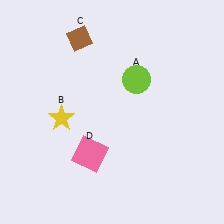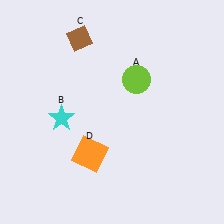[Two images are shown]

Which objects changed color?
B changed from yellow to cyan. D changed from pink to orange.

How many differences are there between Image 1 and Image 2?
There are 2 differences between the two images.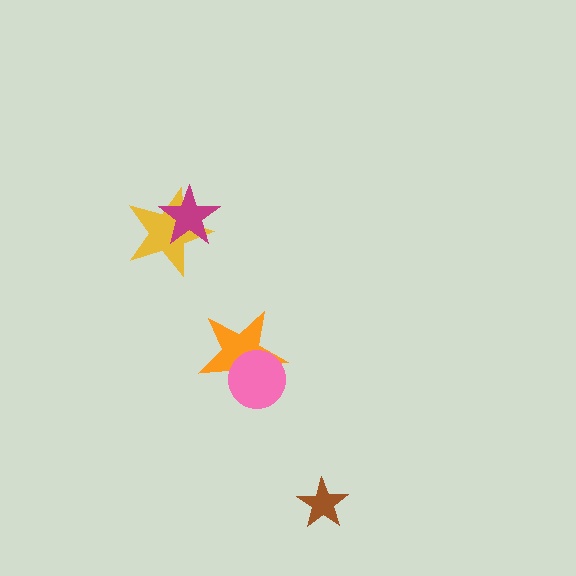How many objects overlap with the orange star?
1 object overlaps with the orange star.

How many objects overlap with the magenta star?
1 object overlaps with the magenta star.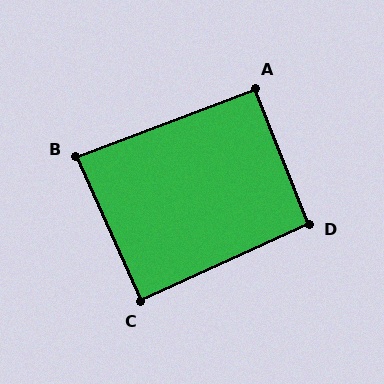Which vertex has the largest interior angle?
D, at approximately 93 degrees.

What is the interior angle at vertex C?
Approximately 89 degrees (approximately right).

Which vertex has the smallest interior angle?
B, at approximately 87 degrees.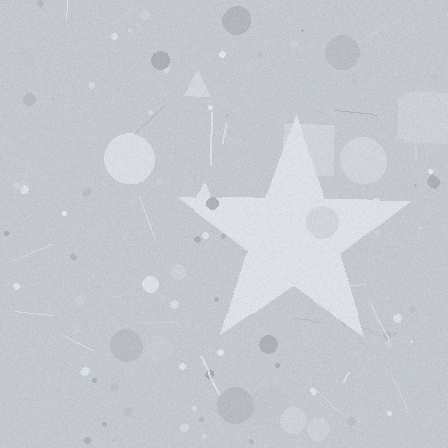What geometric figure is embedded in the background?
A star is embedded in the background.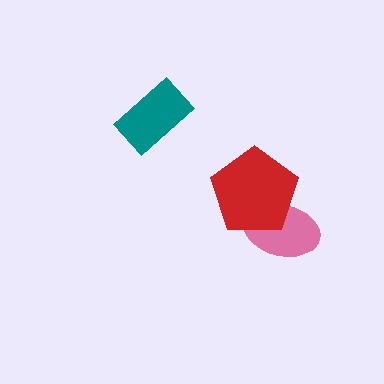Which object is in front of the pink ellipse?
The red pentagon is in front of the pink ellipse.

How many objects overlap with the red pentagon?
1 object overlaps with the red pentagon.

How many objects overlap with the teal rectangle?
0 objects overlap with the teal rectangle.